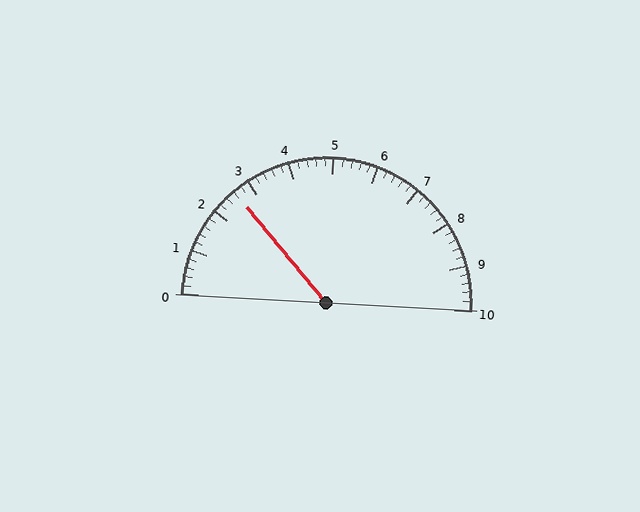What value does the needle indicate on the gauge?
The needle indicates approximately 2.6.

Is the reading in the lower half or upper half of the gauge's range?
The reading is in the lower half of the range (0 to 10).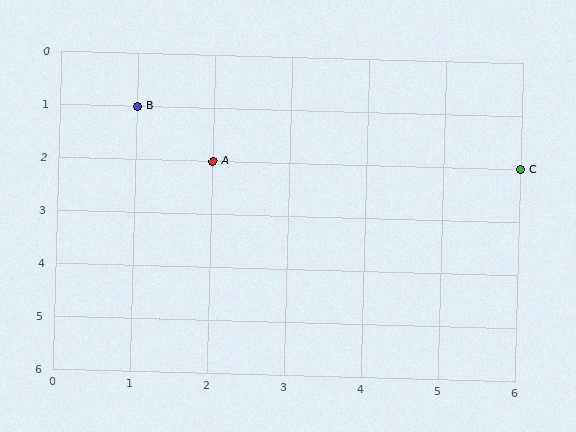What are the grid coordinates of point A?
Point A is at grid coordinates (2, 2).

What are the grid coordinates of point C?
Point C is at grid coordinates (6, 2).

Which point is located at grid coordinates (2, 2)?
Point A is at (2, 2).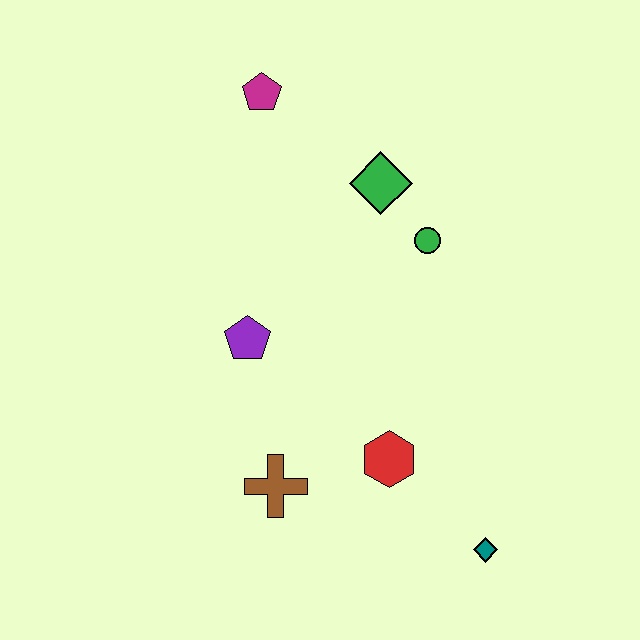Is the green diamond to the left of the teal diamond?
Yes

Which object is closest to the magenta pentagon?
The green diamond is closest to the magenta pentagon.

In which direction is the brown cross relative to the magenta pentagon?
The brown cross is below the magenta pentagon.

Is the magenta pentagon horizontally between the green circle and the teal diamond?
No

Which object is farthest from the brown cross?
The magenta pentagon is farthest from the brown cross.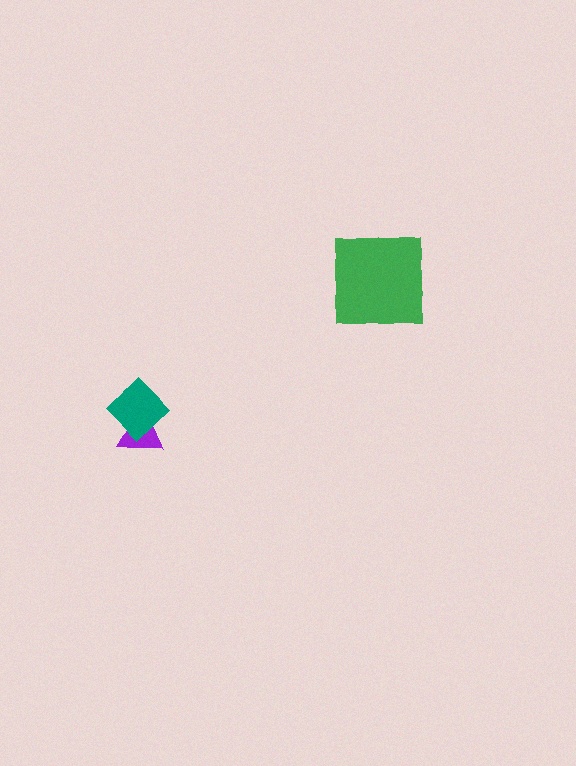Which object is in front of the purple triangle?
The teal diamond is in front of the purple triangle.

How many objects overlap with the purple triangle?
1 object overlaps with the purple triangle.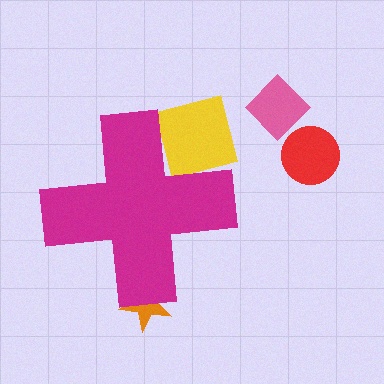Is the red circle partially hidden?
No, the red circle is fully visible.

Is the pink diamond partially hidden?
No, the pink diamond is fully visible.